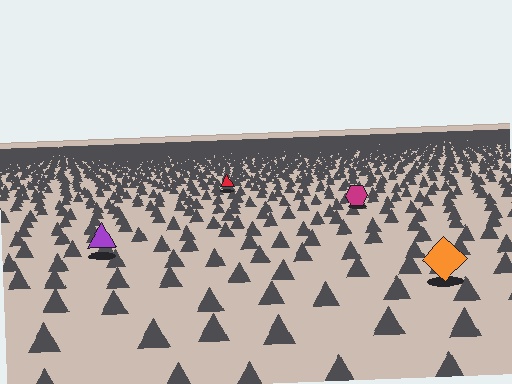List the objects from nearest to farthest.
From nearest to farthest: the orange diamond, the purple triangle, the magenta hexagon, the red triangle.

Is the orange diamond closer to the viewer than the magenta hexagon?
Yes. The orange diamond is closer — you can tell from the texture gradient: the ground texture is coarser near it.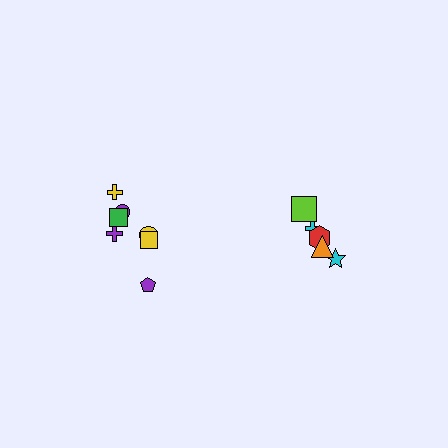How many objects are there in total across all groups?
There are 12 objects.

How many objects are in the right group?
There are 5 objects.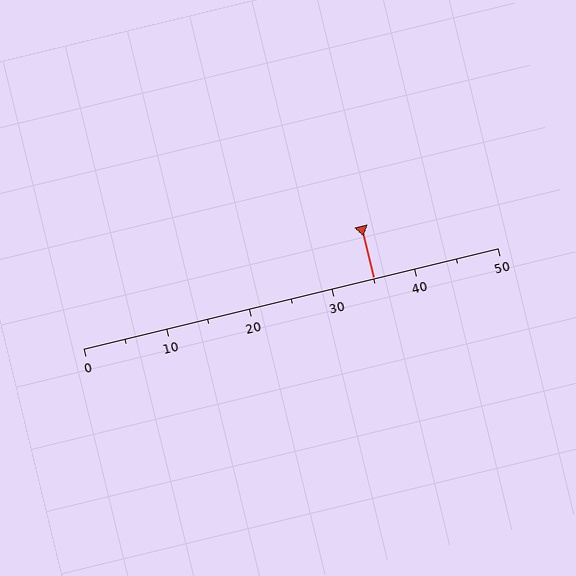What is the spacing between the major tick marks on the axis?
The major ticks are spaced 10 apart.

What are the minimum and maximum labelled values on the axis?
The axis runs from 0 to 50.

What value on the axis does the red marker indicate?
The marker indicates approximately 35.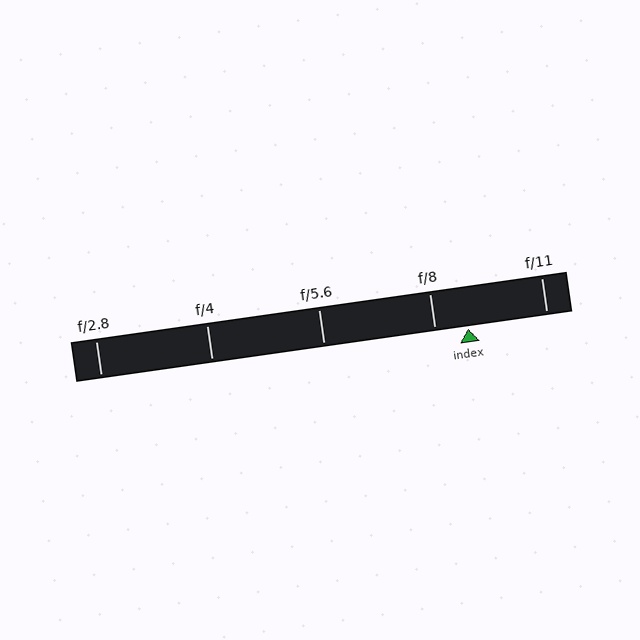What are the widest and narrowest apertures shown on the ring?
The widest aperture shown is f/2.8 and the narrowest is f/11.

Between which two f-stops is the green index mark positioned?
The index mark is between f/8 and f/11.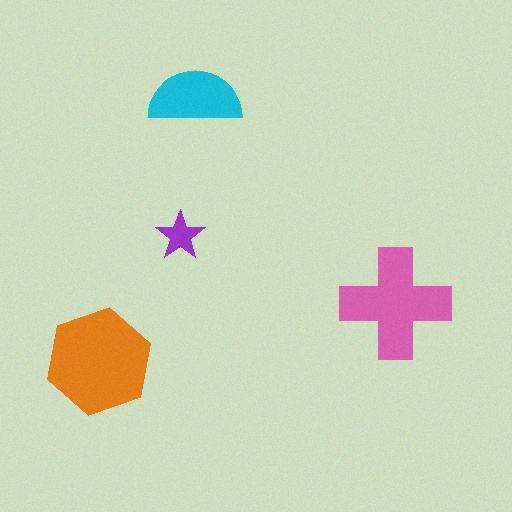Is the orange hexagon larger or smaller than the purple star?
Larger.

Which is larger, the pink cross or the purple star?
The pink cross.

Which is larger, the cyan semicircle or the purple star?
The cyan semicircle.